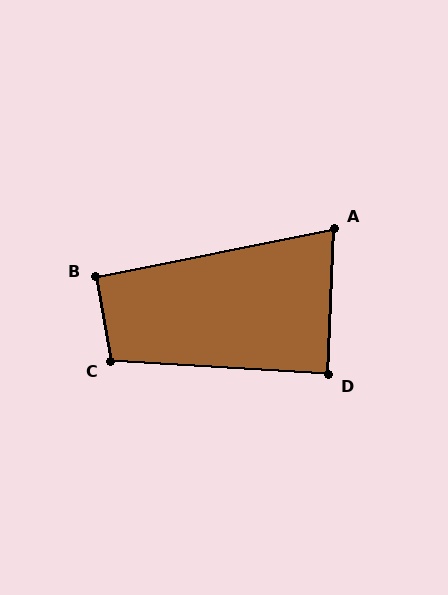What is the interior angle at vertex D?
Approximately 89 degrees (approximately right).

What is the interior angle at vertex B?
Approximately 91 degrees (approximately right).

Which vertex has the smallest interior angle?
A, at approximately 77 degrees.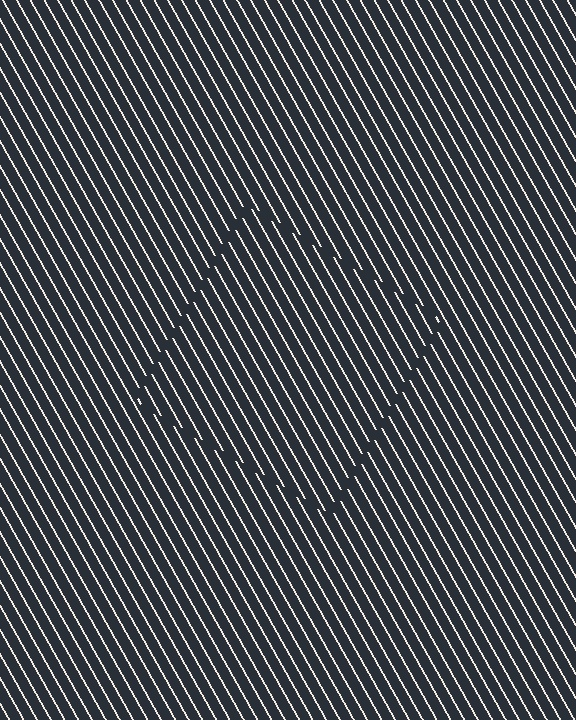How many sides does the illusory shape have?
4 sides — the line-ends trace a square.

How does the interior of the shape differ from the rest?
The interior of the shape contains the same grating, shifted by half a period — the contour is defined by the phase discontinuity where line-ends from the inner and outer gratings abut.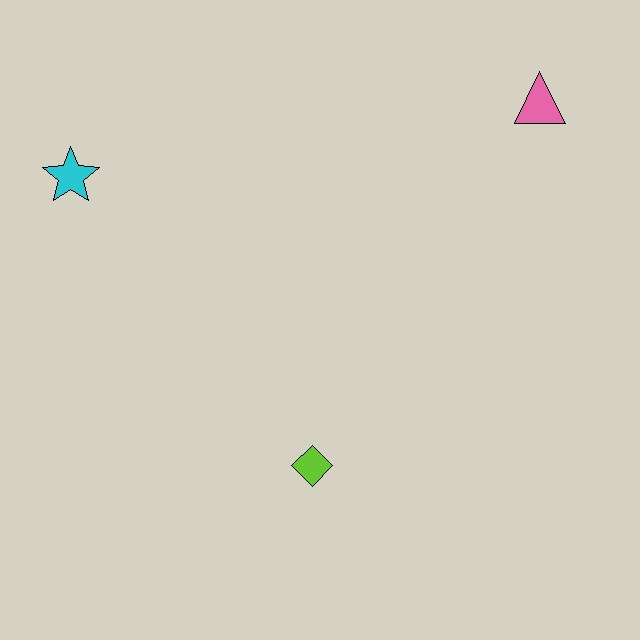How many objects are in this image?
There are 3 objects.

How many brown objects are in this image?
There are no brown objects.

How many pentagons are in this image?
There are no pentagons.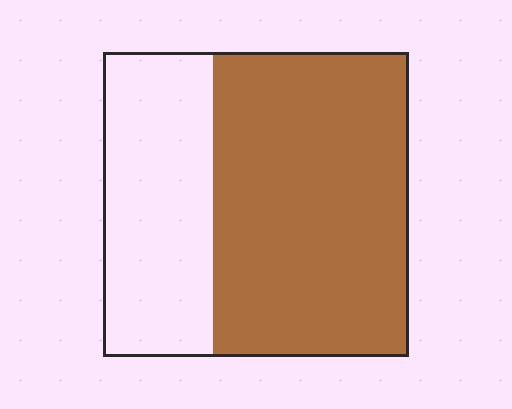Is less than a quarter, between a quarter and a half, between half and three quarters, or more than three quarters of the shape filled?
Between half and three quarters.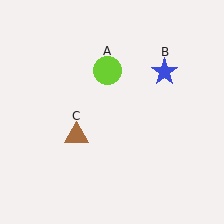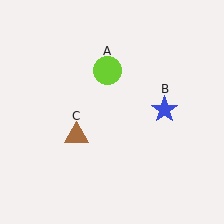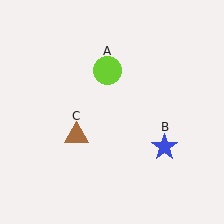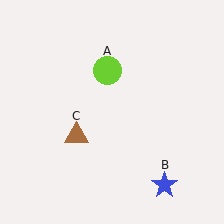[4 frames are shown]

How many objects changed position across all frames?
1 object changed position: blue star (object B).